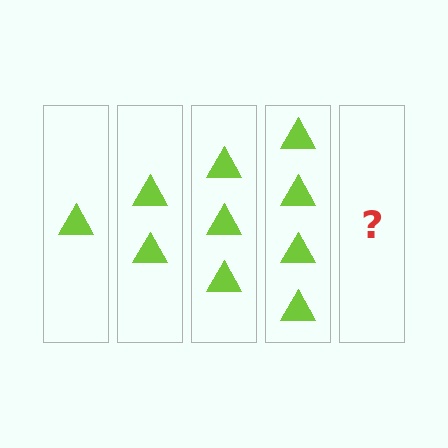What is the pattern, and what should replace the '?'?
The pattern is that each step adds one more triangle. The '?' should be 5 triangles.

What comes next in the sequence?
The next element should be 5 triangles.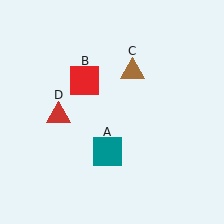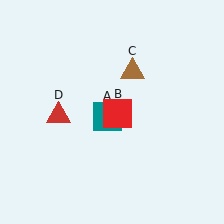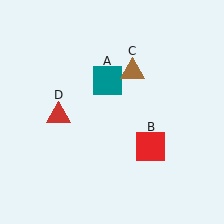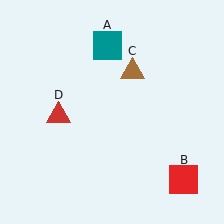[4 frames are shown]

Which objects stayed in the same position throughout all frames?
Brown triangle (object C) and red triangle (object D) remained stationary.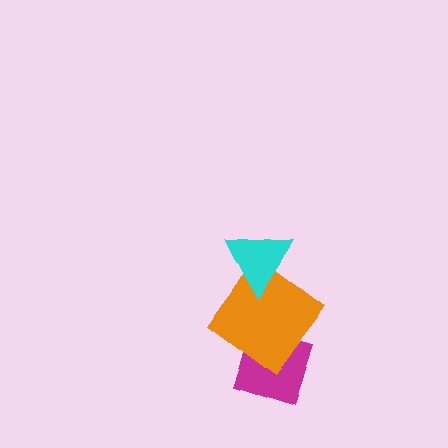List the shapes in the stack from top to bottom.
From top to bottom: the cyan triangle, the orange diamond, the magenta diamond.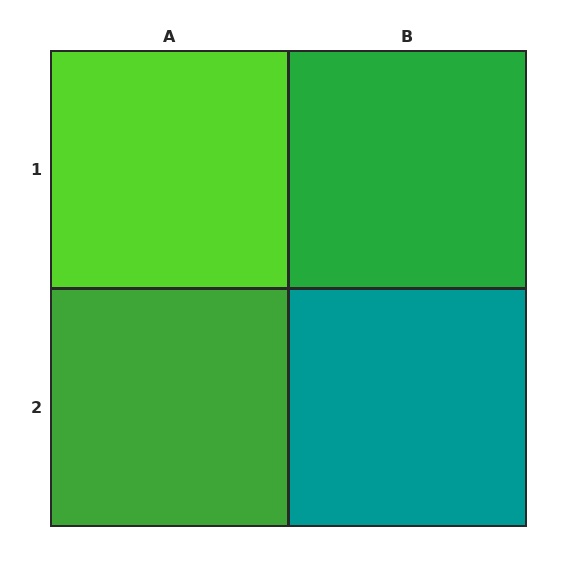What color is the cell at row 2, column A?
Green.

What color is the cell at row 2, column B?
Teal.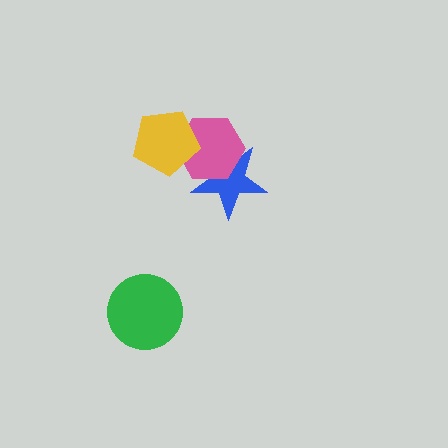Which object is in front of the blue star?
The pink hexagon is in front of the blue star.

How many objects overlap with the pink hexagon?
2 objects overlap with the pink hexagon.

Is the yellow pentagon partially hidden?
No, no other shape covers it.